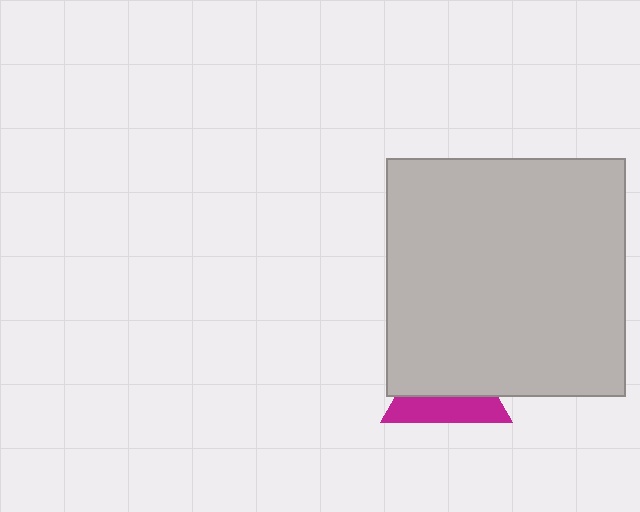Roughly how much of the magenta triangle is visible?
A small part of it is visible (roughly 40%).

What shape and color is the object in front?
The object in front is a light gray square.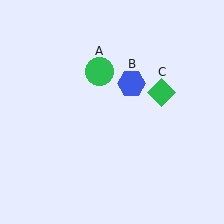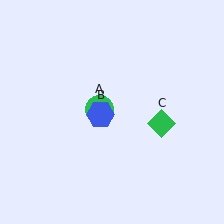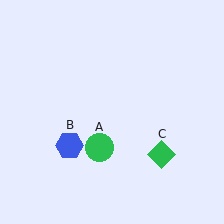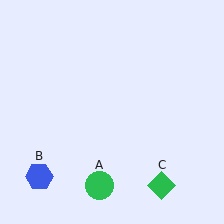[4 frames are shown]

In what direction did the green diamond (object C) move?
The green diamond (object C) moved down.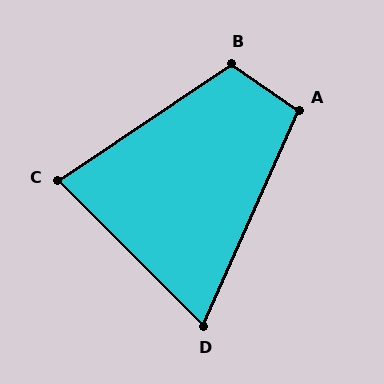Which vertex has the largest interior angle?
B, at approximately 111 degrees.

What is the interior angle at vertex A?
Approximately 101 degrees (obtuse).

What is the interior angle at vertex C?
Approximately 79 degrees (acute).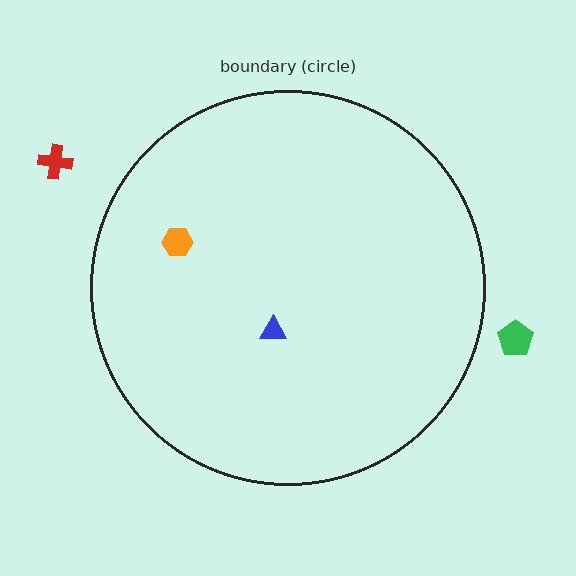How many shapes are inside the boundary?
2 inside, 2 outside.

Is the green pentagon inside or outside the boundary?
Outside.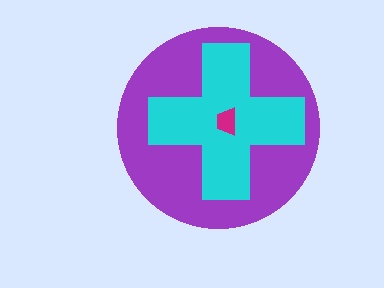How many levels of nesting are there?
3.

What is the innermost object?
The magenta trapezoid.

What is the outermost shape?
The purple circle.